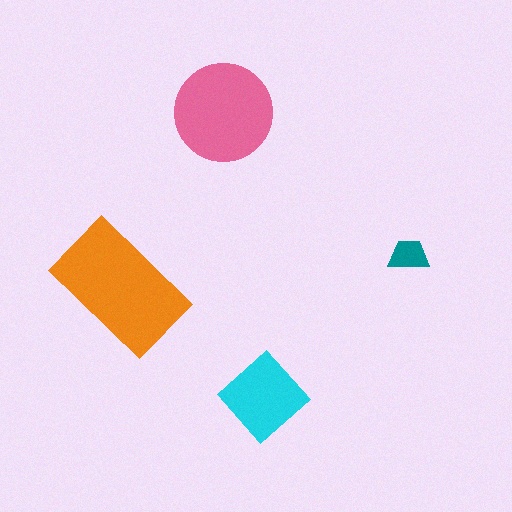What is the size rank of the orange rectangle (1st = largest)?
1st.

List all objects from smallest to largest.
The teal trapezoid, the cyan diamond, the pink circle, the orange rectangle.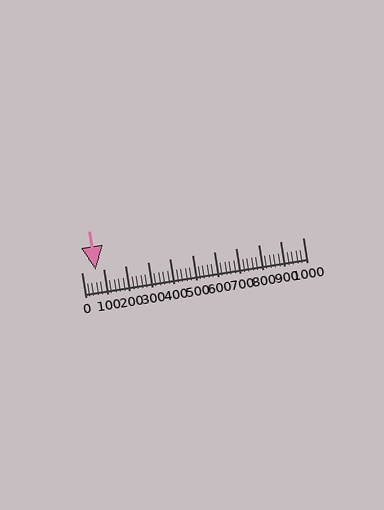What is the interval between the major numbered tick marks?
The major tick marks are spaced 100 units apart.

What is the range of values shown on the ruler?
The ruler shows values from 0 to 1000.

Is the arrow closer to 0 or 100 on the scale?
The arrow is closer to 100.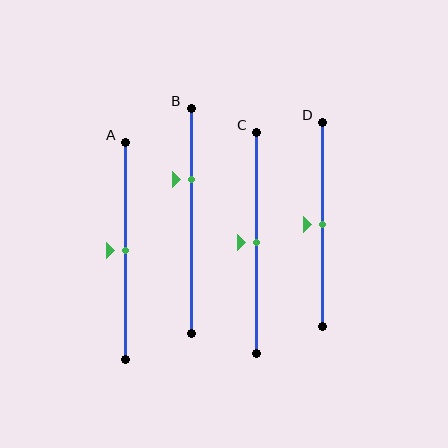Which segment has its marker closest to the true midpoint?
Segment A has its marker closest to the true midpoint.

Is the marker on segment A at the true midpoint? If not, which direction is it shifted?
Yes, the marker on segment A is at the true midpoint.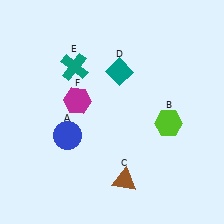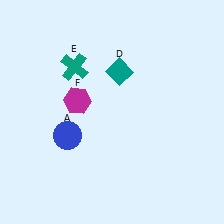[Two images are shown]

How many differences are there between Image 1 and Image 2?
There are 2 differences between the two images.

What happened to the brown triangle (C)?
The brown triangle (C) was removed in Image 2. It was in the bottom-right area of Image 1.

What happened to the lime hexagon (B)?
The lime hexagon (B) was removed in Image 2. It was in the bottom-right area of Image 1.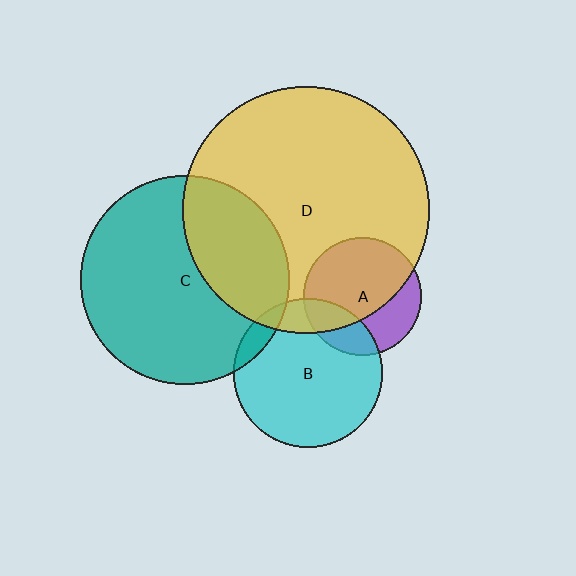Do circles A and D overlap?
Yes.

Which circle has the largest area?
Circle D (yellow).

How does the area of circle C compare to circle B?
Approximately 2.0 times.